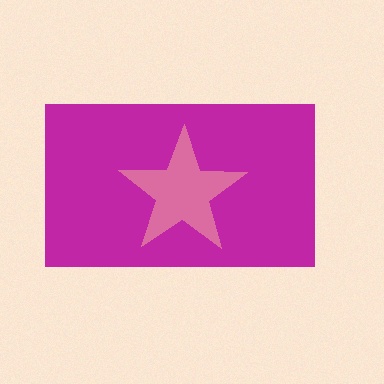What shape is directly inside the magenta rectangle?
The pink star.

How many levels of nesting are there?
2.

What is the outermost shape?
The magenta rectangle.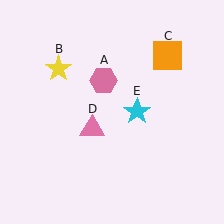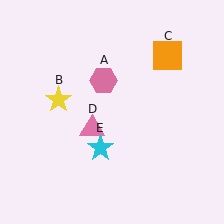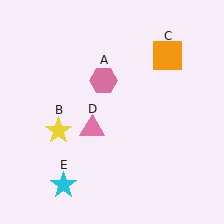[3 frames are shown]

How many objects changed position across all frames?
2 objects changed position: yellow star (object B), cyan star (object E).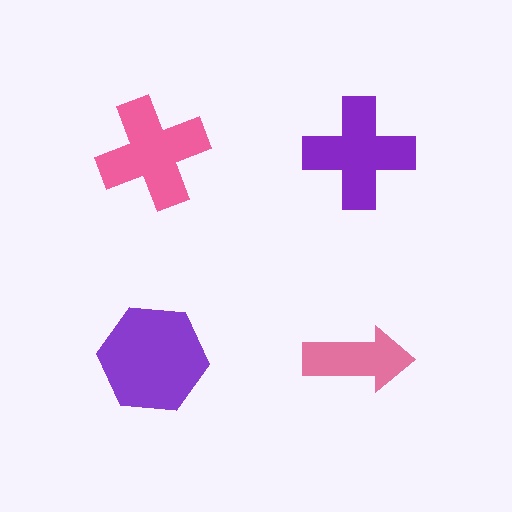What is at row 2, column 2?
A pink arrow.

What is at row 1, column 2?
A purple cross.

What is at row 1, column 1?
A pink cross.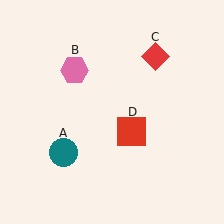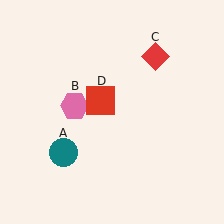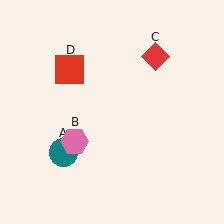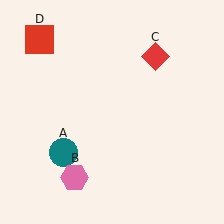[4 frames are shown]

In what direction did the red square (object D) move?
The red square (object D) moved up and to the left.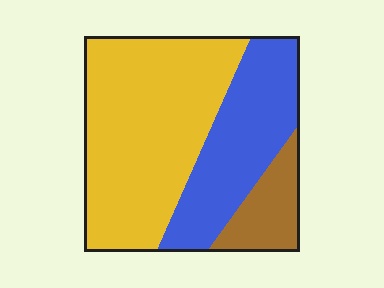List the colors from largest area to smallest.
From largest to smallest: yellow, blue, brown.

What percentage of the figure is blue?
Blue covers 32% of the figure.